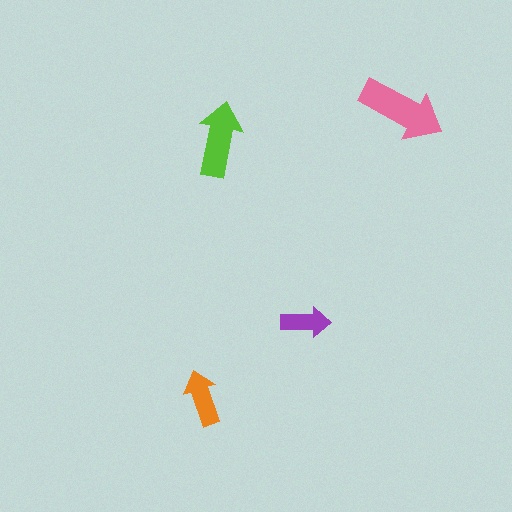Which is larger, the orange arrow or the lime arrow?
The lime one.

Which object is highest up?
The pink arrow is topmost.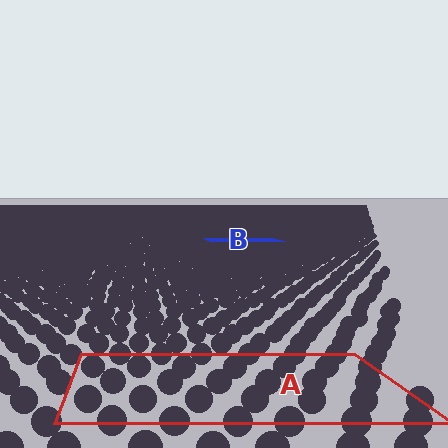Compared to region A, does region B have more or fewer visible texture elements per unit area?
Region B has more texture elements per unit area — they are packed more densely because it is farther away.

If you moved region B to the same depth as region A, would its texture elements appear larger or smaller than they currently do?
They would appear larger. At a closer depth, the same texture elements are projected at a bigger on-screen size.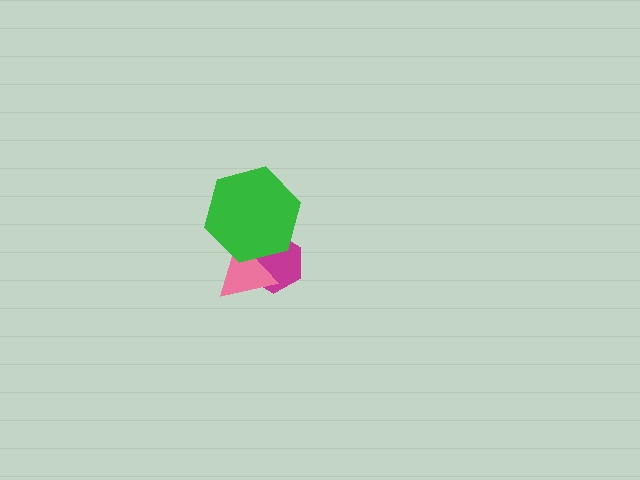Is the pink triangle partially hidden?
Yes, it is partially covered by another shape.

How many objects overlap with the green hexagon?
2 objects overlap with the green hexagon.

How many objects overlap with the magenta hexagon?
2 objects overlap with the magenta hexagon.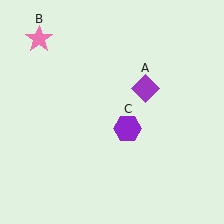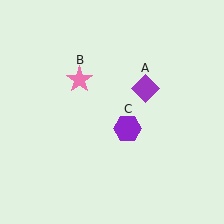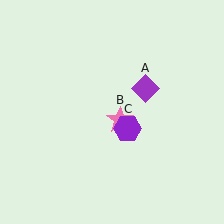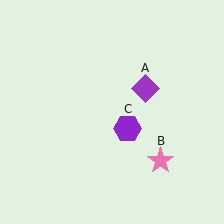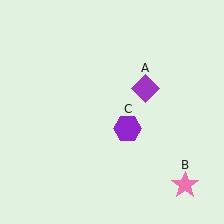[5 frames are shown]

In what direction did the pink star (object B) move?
The pink star (object B) moved down and to the right.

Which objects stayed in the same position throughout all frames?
Purple diamond (object A) and purple hexagon (object C) remained stationary.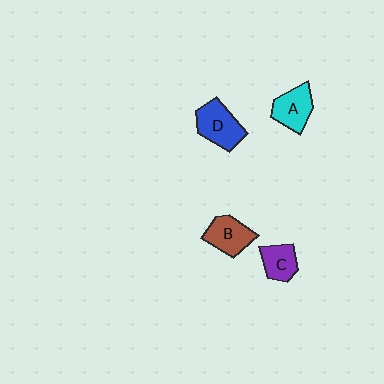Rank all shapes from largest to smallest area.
From largest to smallest: D (blue), B (brown), A (cyan), C (purple).